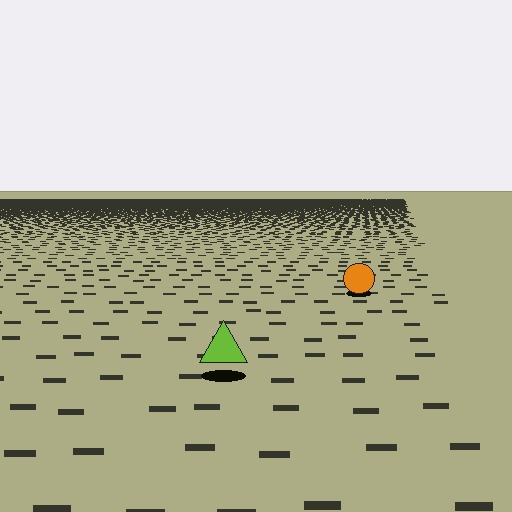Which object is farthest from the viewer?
The orange circle is farthest from the viewer. It appears smaller and the ground texture around it is denser.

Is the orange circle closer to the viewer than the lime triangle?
No. The lime triangle is closer — you can tell from the texture gradient: the ground texture is coarser near it.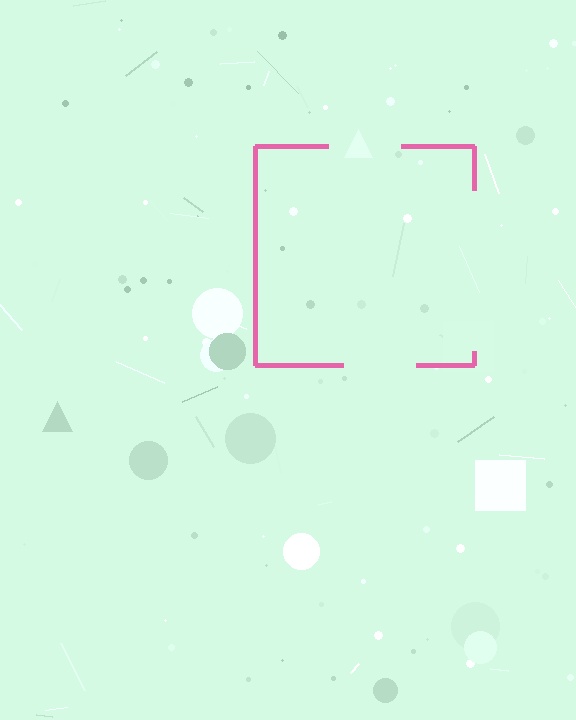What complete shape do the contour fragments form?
The contour fragments form a square.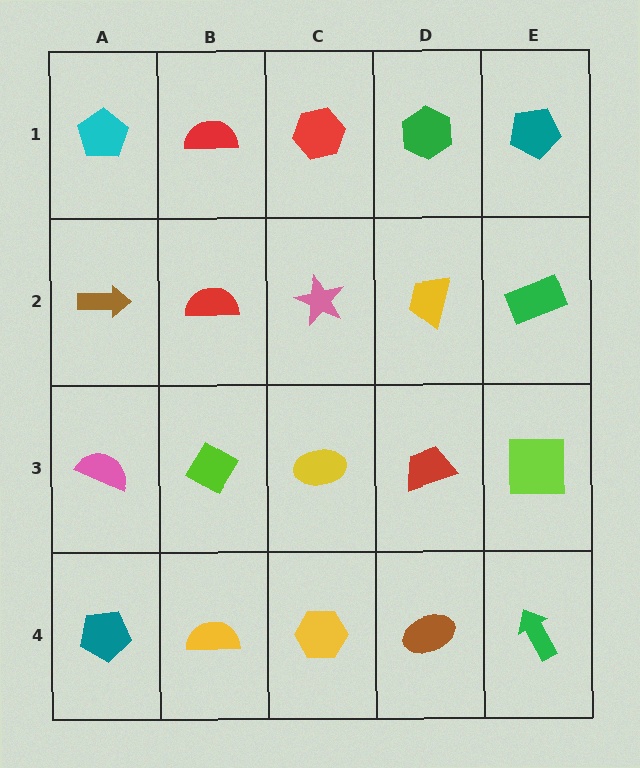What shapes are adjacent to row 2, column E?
A teal pentagon (row 1, column E), a lime square (row 3, column E), a yellow trapezoid (row 2, column D).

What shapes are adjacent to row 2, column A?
A cyan pentagon (row 1, column A), a pink semicircle (row 3, column A), a red semicircle (row 2, column B).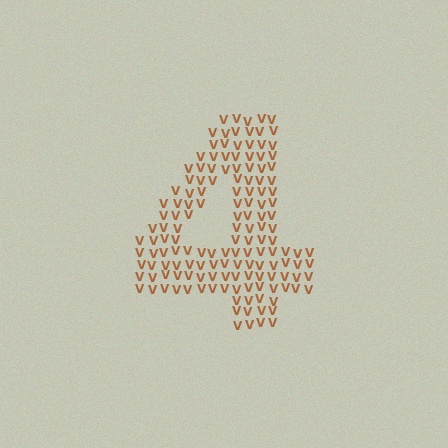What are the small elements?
The small elements are letter V's.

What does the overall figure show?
The overall figure shows the digit 4.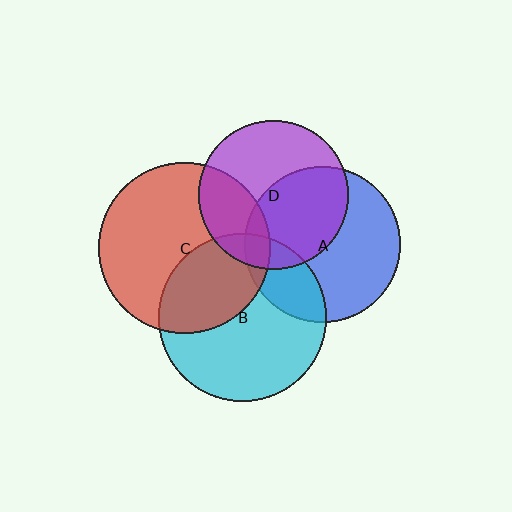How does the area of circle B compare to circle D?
Approximately 1.3 times.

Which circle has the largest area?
Circle C (red).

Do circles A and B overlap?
Yes.